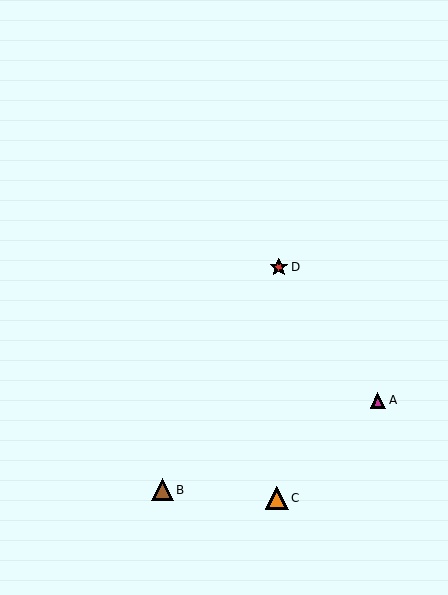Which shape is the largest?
The orange triangle (labeled C) is the largest.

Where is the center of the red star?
The center of the red star is at (279, 267).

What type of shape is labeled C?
Shape C is an orange triangle.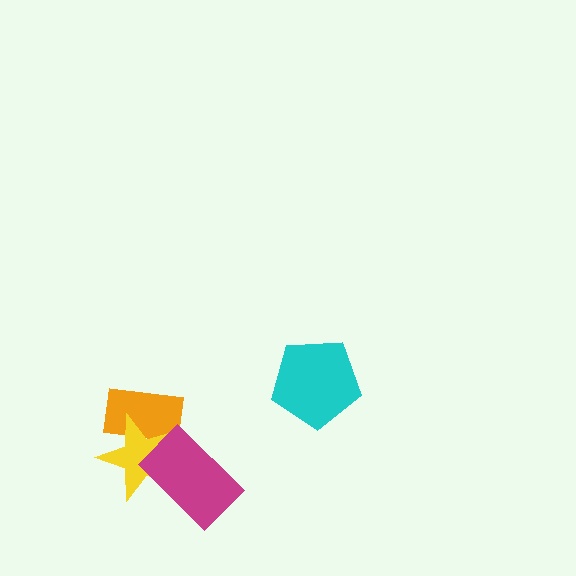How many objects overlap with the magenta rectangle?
1 object overlaps with the magenta rectangle.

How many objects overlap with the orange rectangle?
1 object overlaps with the orange rectangle.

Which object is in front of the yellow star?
The magenta rectangle is in front of the yellow star.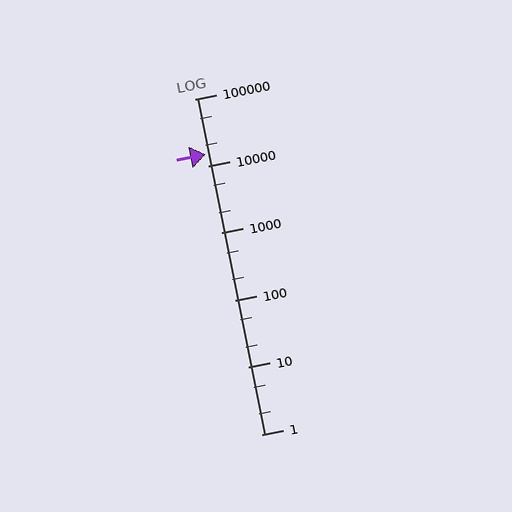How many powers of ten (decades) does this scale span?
The scale spans 5 decades, from 1 to 100000.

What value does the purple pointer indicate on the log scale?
The pointer indicates approximately 15000.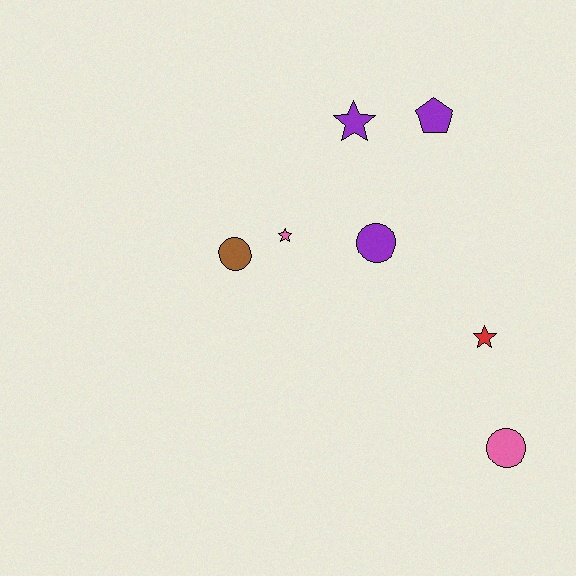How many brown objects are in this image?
There is 1 brown object.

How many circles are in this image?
There are 3 circles.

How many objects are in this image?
There are 7 objects.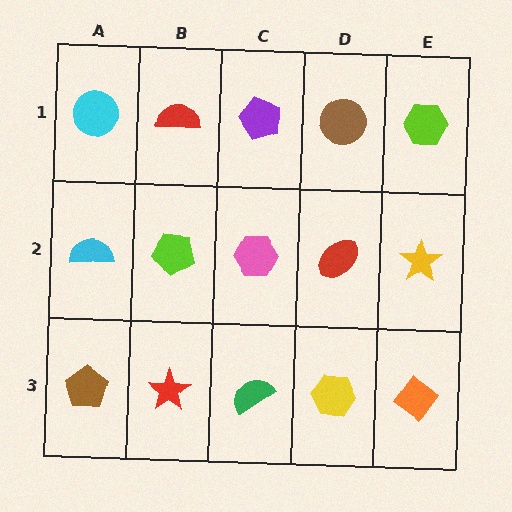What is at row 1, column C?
A purple pentagon.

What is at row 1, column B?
A red semicircle.